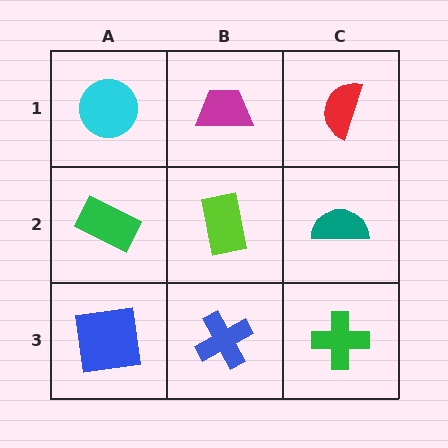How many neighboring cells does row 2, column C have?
3.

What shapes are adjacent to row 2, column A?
A cyan circle (row 1, column A), a blue square (row 3, column A), a lime rectangle (row 2, column B).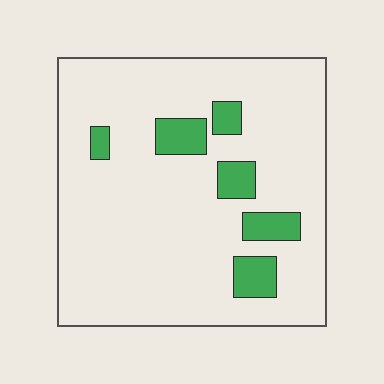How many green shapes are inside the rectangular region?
6.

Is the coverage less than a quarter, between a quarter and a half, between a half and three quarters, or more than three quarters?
Less than a quarter.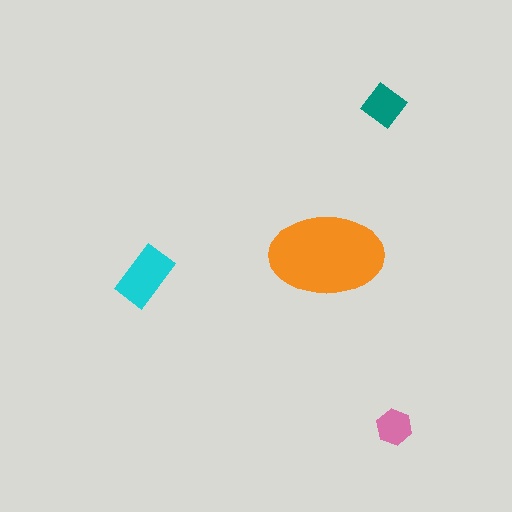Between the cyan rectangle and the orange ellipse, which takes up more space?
The orange ellipse.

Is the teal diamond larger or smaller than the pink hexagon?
Larger.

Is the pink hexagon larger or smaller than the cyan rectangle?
Smaller.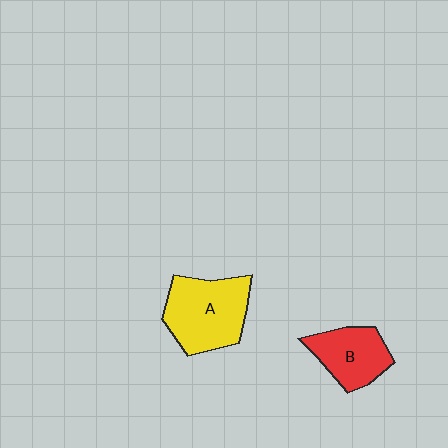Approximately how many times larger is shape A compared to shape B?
Approximately 1.4 times.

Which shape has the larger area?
Shape A (yellow).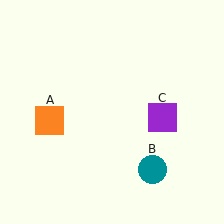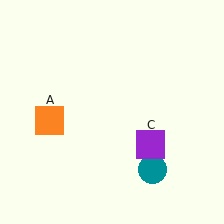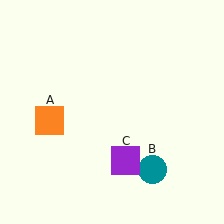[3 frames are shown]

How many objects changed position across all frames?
1 object changed position: purple square (object C).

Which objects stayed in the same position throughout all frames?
Orange square (object A) and teal circle (object B) remained stationary.